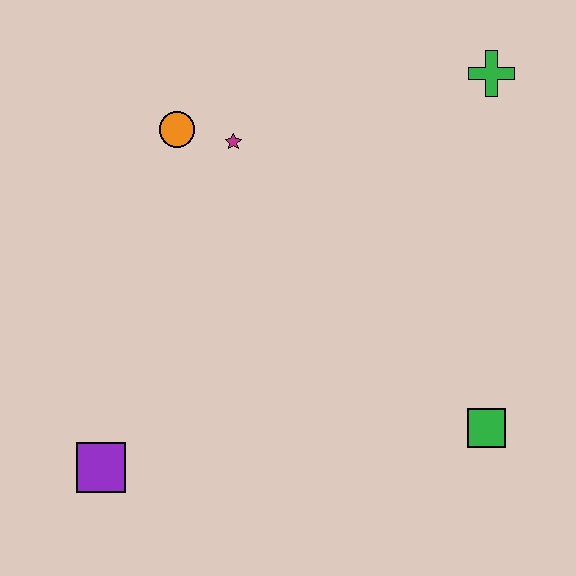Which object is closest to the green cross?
The magenta star is closest to the green cross.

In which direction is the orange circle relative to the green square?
The orange circle is to the left of the green square.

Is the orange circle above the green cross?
No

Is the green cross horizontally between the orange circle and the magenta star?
No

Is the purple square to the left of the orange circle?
Yes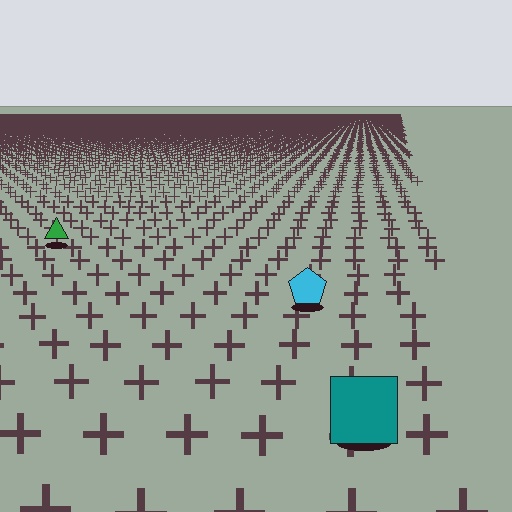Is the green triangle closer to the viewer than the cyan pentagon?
No. The cyan pentagon is closer — you can tell from the texture gradient: the ground texture is coarser near it.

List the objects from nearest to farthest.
From nearest to farthest: the teal square, the cyan pentagon, the green triangle.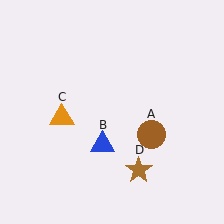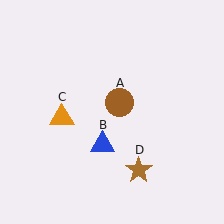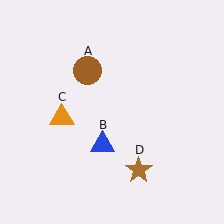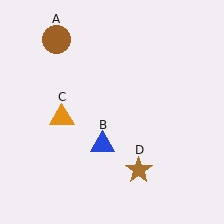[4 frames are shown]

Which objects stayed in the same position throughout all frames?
Blue triangle (object B) and orange triangle (object C) and brown star (object D) remained stationary.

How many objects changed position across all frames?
1 object changed position: brown circle (object A).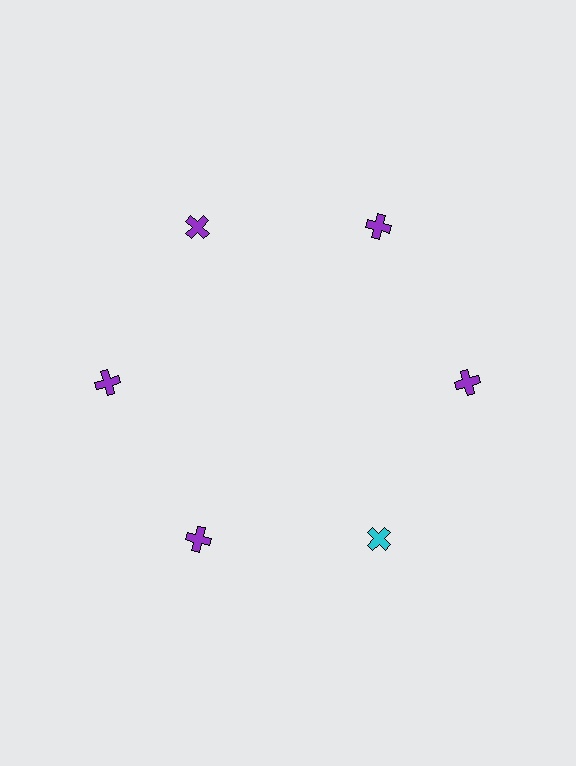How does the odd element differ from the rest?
It has a different color: cyan instead of purple.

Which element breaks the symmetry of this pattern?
The cyan cross at roughly the 5 o'clock position breaks the symmetry. All other shapes are purple crosses.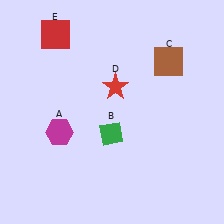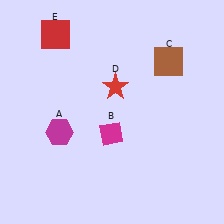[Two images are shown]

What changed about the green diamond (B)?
In Image 1, B is green. In Image 2, it changed to magenta.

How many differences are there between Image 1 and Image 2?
There is 1 difference between the two images.